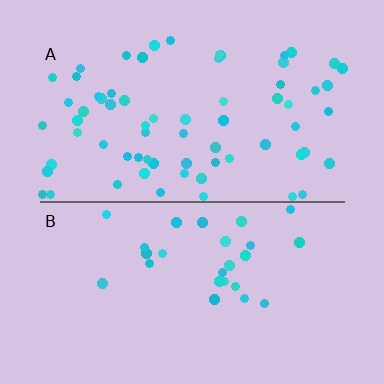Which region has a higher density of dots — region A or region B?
A (the top).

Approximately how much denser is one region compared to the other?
Approximately 2.5× — region A over region B.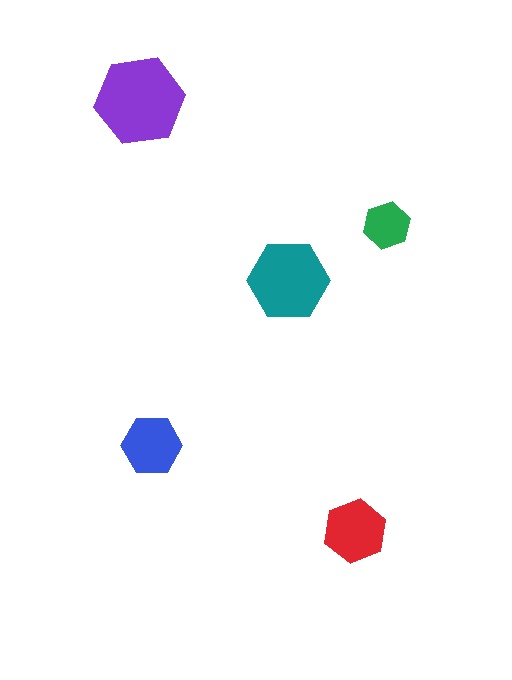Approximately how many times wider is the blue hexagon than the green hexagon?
About 1.5 times wider.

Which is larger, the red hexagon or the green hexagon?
The red one.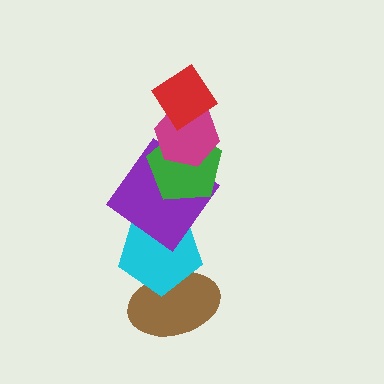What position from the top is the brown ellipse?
The brown ellipse is 6th from the top.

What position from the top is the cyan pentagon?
The cyan pentagon is 5th from the top.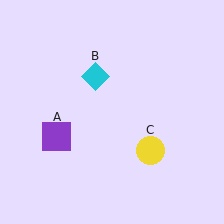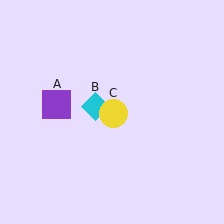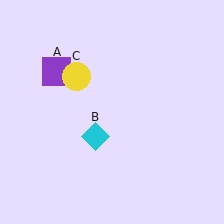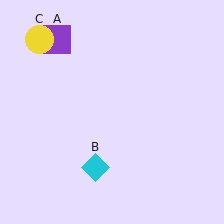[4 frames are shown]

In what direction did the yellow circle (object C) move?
The yellow circle (object C) moved up and to the left.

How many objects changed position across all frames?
3 objects changed position: purple square (object A), cyan diamond (object B), yellow circle (object C).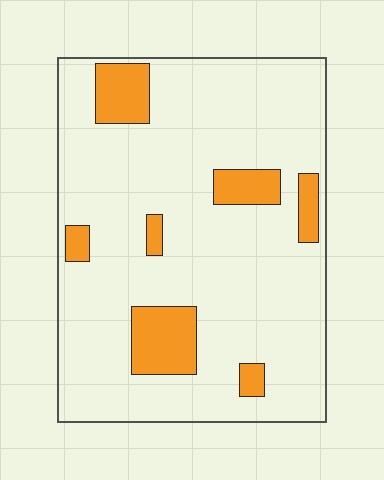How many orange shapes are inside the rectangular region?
7.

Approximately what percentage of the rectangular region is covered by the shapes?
Approximately 15%.